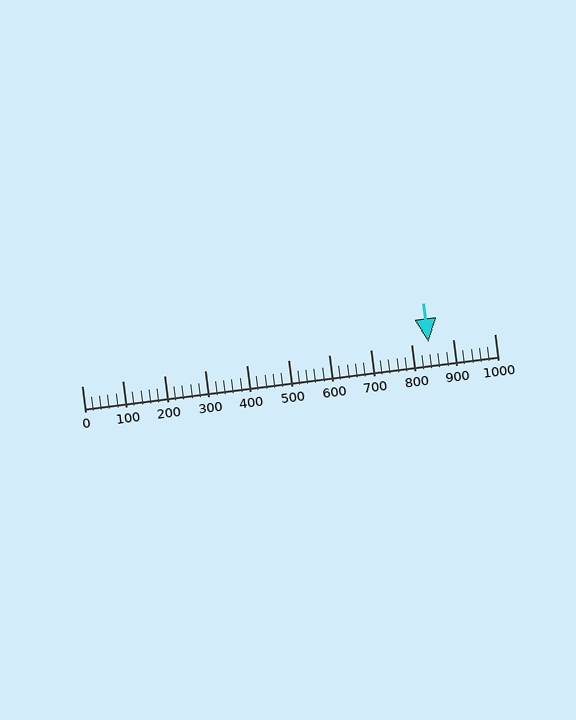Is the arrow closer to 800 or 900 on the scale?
The arrow is closer to 800.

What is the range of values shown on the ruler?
The ruler shows values from 0 to 1000.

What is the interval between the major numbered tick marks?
The major tick marks are spaced 100 units apart.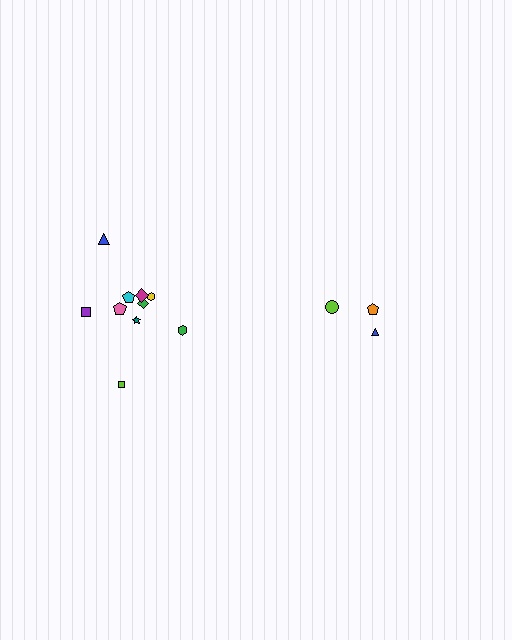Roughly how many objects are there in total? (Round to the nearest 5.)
Roughly 15 objects in total.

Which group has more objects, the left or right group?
The left group.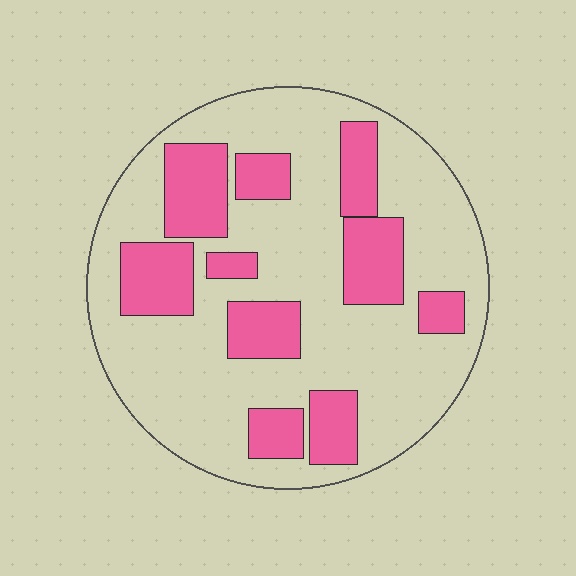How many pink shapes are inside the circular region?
10.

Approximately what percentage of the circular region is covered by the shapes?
Approximately 30%.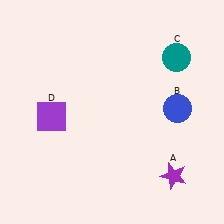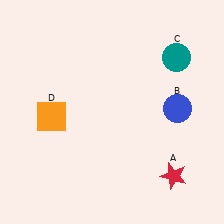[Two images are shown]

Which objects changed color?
A changed from purple to red. D changed from purple to orange.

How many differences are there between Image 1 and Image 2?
There are 2 differences between the two images.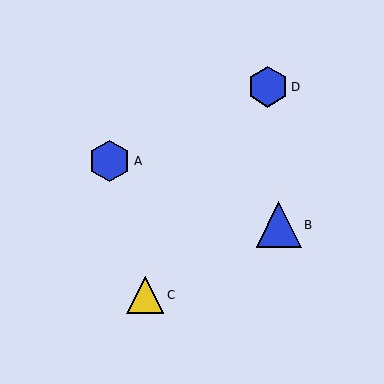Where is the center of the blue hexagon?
The center of the blue hexagon is at (268, 87).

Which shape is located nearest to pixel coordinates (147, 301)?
The yellow triangle (labeled C) at (145, 295) is nearest to that location.